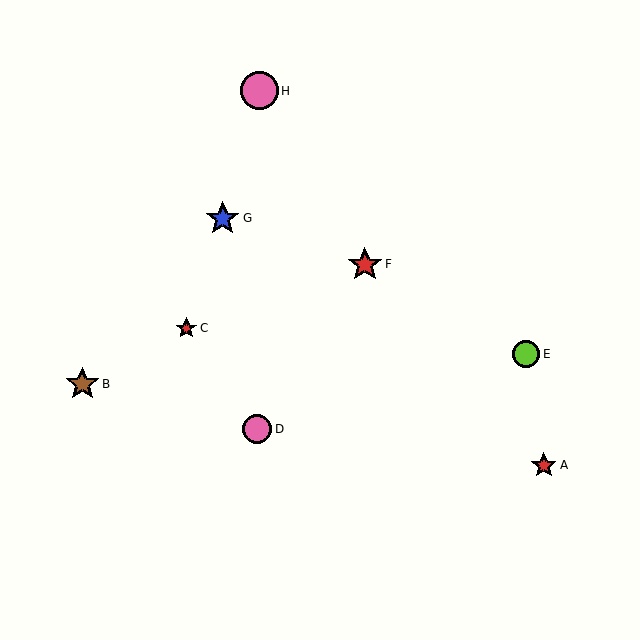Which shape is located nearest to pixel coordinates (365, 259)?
The red star (labeled F) at (365, 264) is nearest to that location.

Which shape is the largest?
The pink circle (labeled H) is the largest.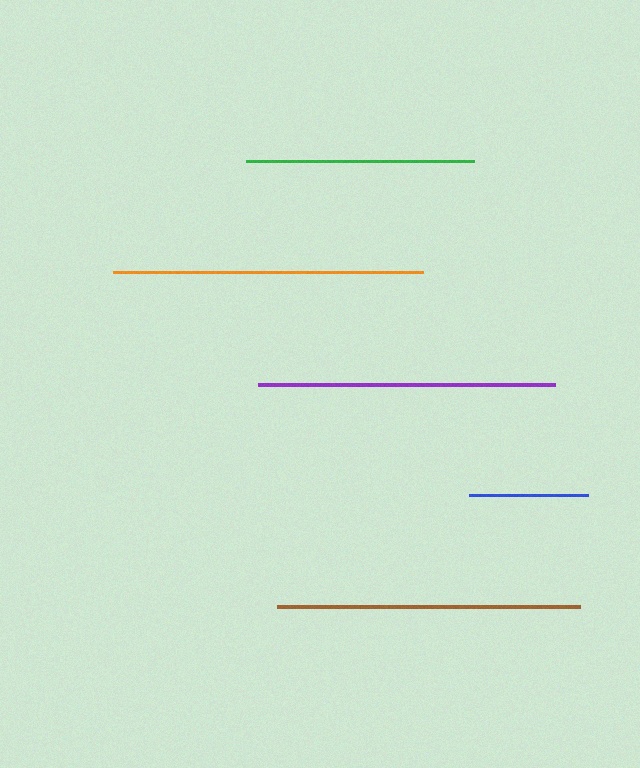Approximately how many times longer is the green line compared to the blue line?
The green line is approximately 1.9 times the length of the blue line.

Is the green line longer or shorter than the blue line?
The green line is longer than the blue line.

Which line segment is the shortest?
The blue line is the shortest at approximately 120 pixels.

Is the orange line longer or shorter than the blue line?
The orange line is longer than the blue line.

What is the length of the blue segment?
The blue segment is approximately 120 pixels long.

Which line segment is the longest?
The orange line is the longest at approximately 310 pixels.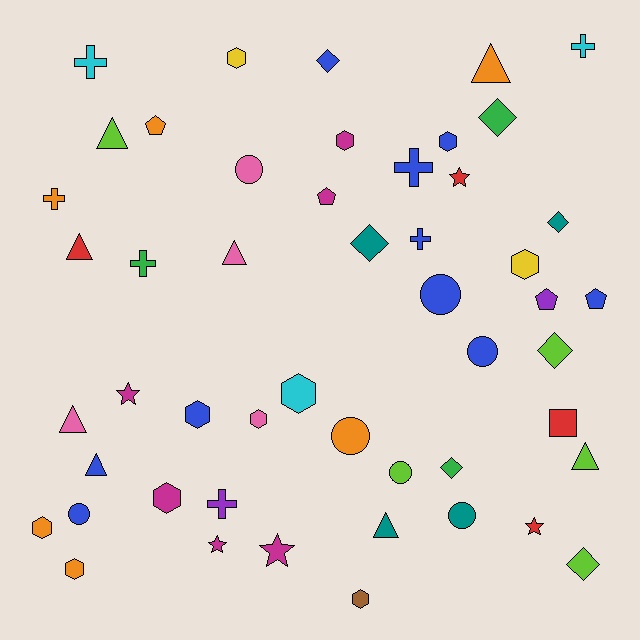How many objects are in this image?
There are 50 objects.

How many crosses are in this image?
There are 7 crosses.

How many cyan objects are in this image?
There are 3 cyan objects.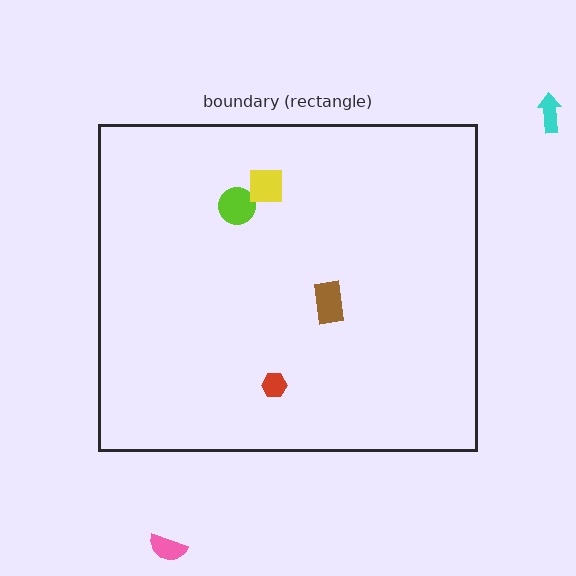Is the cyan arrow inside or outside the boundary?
Outside.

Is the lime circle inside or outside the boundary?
Inside.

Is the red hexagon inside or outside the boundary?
Inside.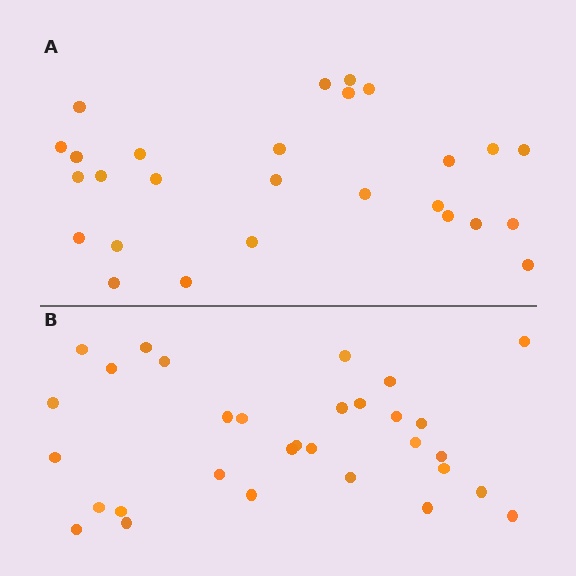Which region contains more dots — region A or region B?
Region B (the bottom region) has more dots.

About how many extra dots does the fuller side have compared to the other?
Region B has about 4 more dots than region A.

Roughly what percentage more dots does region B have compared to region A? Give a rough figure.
About 15% more.